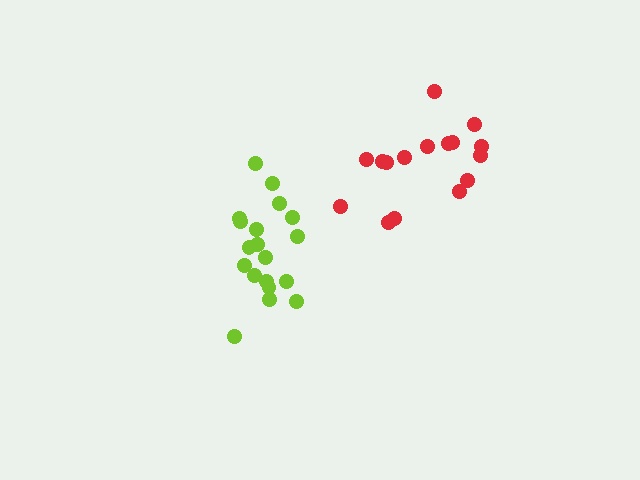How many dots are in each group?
Group 1: 16 dots, Group 2: 19 dots (35 total).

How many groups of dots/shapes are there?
There are 2 groups.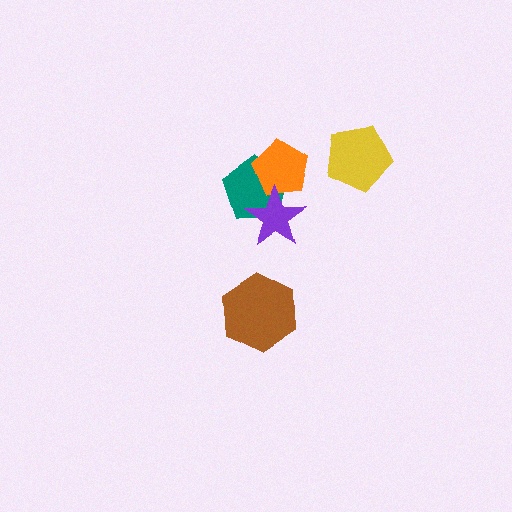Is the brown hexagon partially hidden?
No, no other shape covers it.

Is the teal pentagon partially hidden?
Yes, it is partially covered by another shape.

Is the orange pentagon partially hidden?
Yes, it is partially covered by another shape.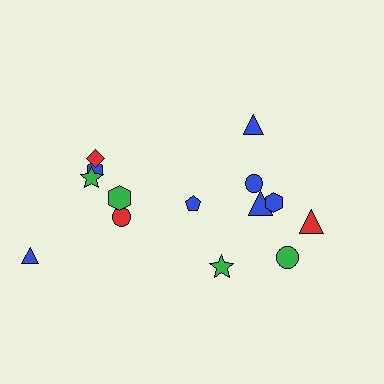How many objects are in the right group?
There are 8 objects.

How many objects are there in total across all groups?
There are 14 objects.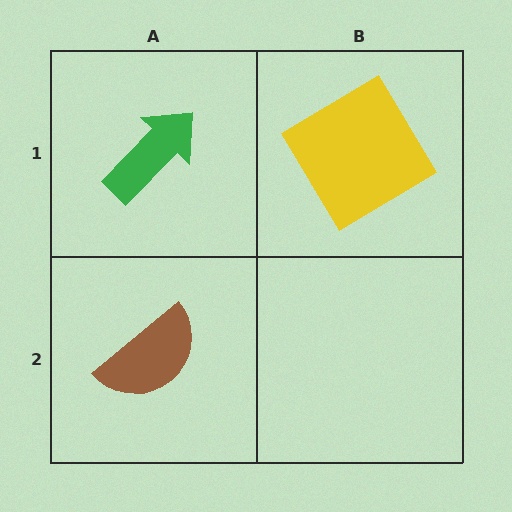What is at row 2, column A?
A brown semicircle.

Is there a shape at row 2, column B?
No, that cell is empty.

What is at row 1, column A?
A green arrow.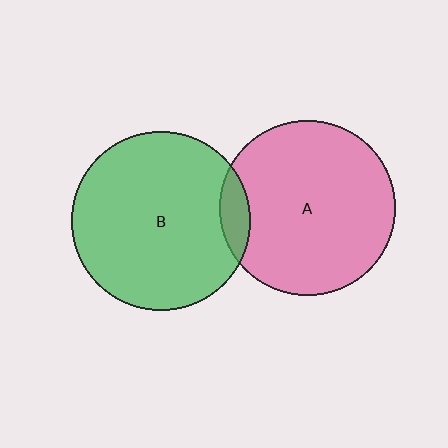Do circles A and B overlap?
Yes.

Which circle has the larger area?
Circle B (green).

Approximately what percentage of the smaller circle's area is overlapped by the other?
Approximately 10%.